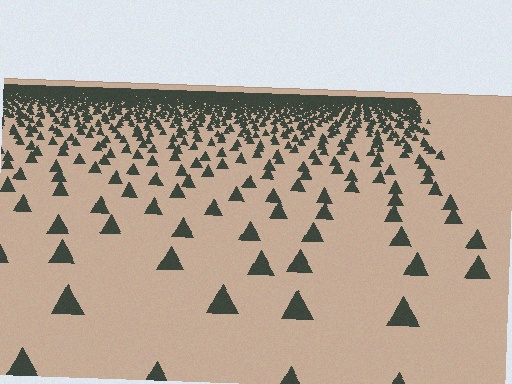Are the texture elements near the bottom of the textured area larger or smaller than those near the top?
Larger. Near the bottom, elements are closer to the viewer and appear at a bigger on-screen size.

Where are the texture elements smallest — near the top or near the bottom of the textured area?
Near the top.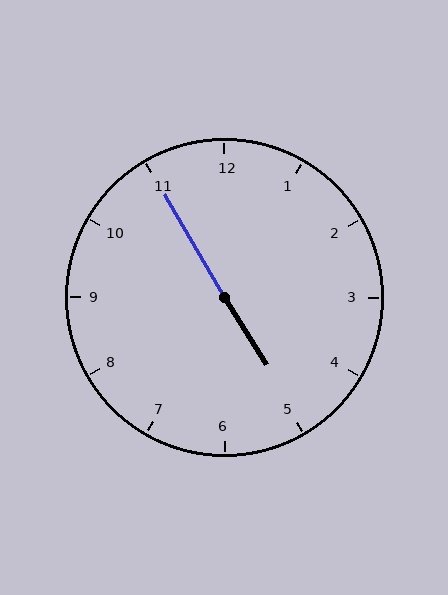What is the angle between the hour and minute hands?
Approximately 178 degrees.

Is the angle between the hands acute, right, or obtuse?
It is obtuse.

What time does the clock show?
4:55.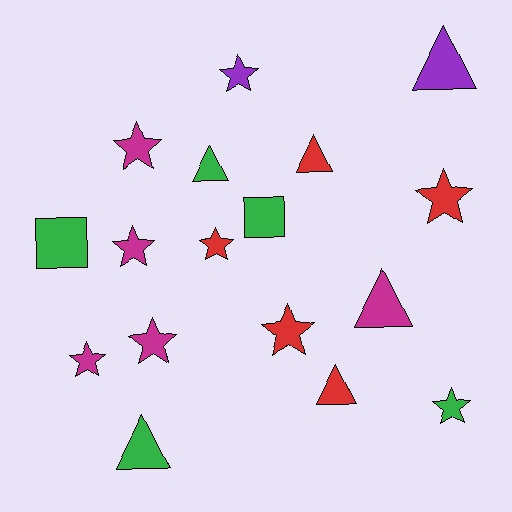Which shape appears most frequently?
Star, with 9 objects.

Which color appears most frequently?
Magenta, with 5 objects.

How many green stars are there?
There is 1 green star.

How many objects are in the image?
There are 17 objects.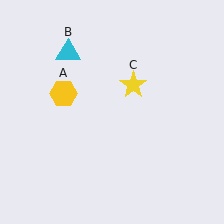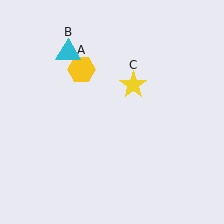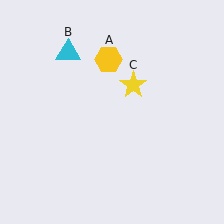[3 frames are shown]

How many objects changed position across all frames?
1 object changed position: yellow hexagon (object A).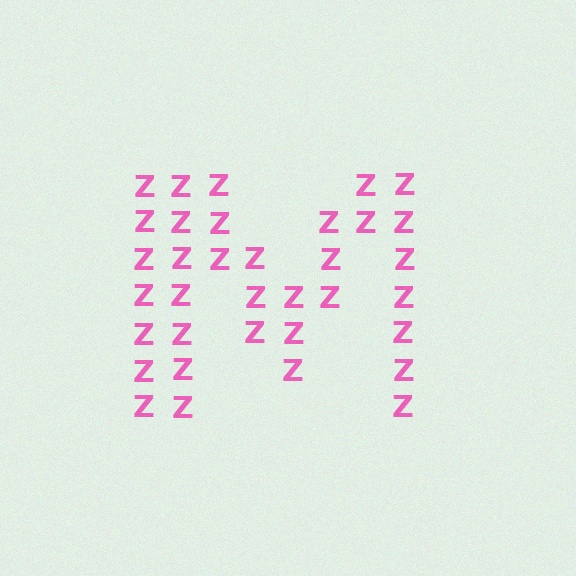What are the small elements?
The small elements are letter Z's.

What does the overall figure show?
The overall figure shows the letter M.